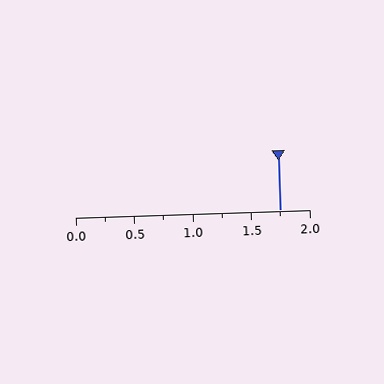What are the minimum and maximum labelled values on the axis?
The axis runs from 0.0 to 2.0.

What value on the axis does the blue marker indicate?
The marker indicates approximately 1.75.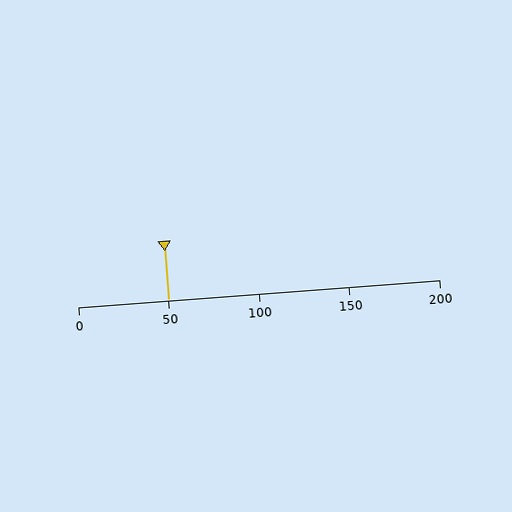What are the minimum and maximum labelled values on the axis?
The axis runs from 0 to 200.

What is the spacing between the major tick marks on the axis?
The major ticks are spaced 50 apart.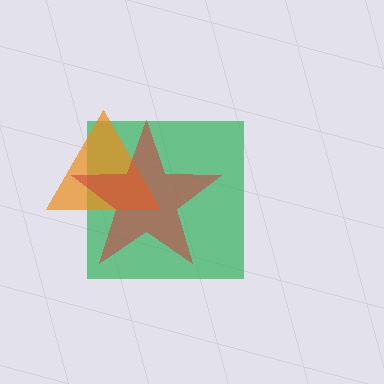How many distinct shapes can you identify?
There are 3 distinct shapes: a green square, an orange triangle, a red star.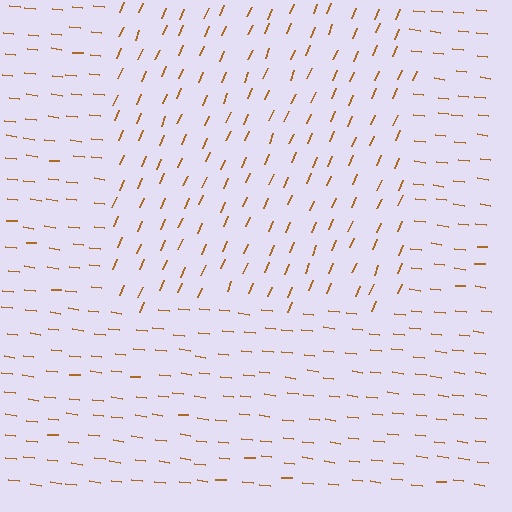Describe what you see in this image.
The image is filled with small brown line segments. A rectangle region in the image has lines oriented differently from the surrounding lines, creating a visible texture boundary.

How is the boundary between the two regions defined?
The boundary is defined purely by a change in line orientation (approximately 74 degrees difference). All lines are the same color and thickness.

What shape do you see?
I see a rectangle.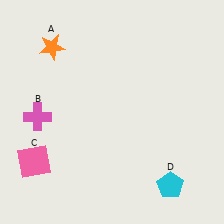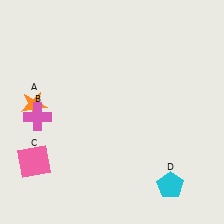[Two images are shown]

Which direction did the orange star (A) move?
The orange star (A) moved down.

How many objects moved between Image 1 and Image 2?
1 object moved between the two images.